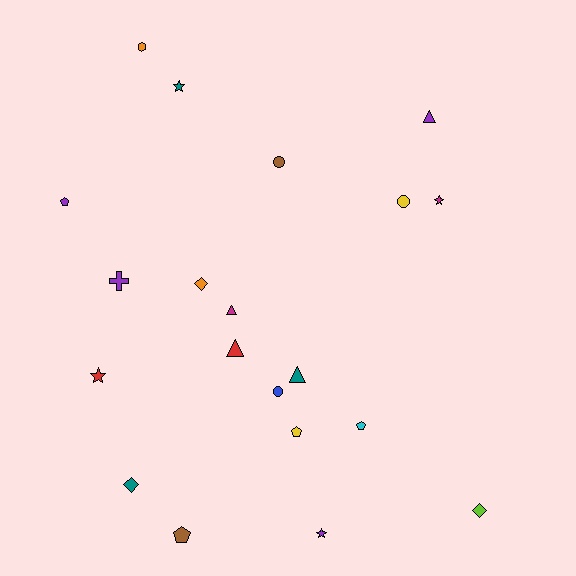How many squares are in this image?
There are no squares.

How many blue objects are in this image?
There is 1 blue object.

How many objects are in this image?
There are 20 objects.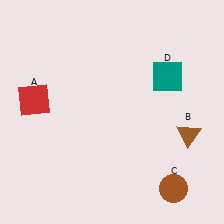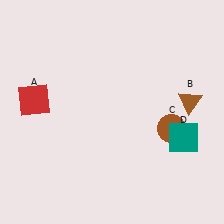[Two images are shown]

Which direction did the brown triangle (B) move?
The brown triangle (B) moved up.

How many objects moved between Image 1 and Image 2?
3 objects moved between the two images.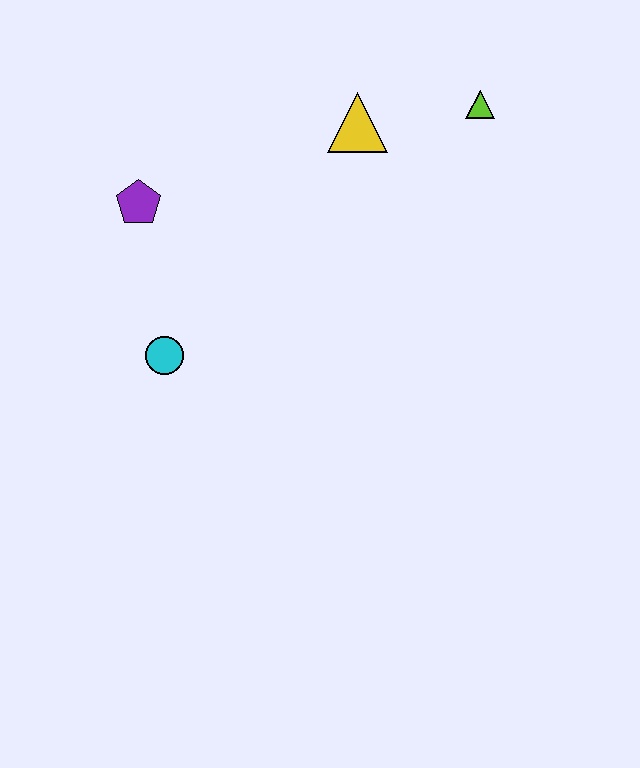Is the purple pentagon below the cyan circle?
No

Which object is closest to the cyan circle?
The purple pentagon is closest to the cyan circle.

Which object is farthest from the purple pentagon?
The lime triangle is farthest from the purple pentagon.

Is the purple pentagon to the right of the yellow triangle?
No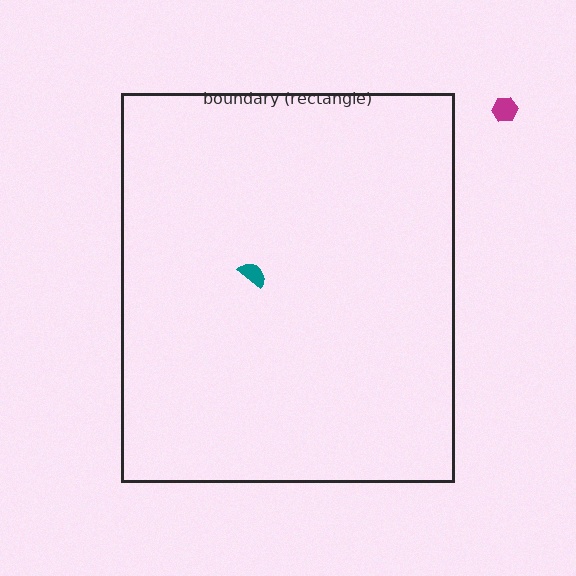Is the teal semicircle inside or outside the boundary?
Inside.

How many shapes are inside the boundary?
1 inside, 1 outside.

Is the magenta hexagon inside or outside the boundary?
Outside.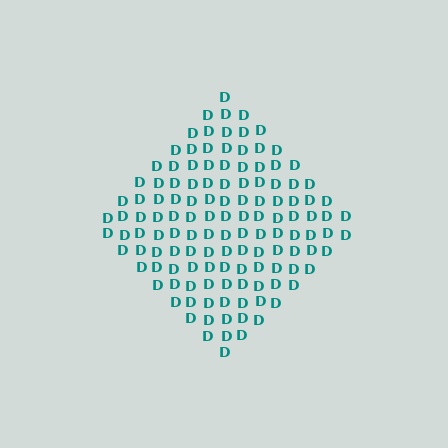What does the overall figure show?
The overall figure shows a diamond.